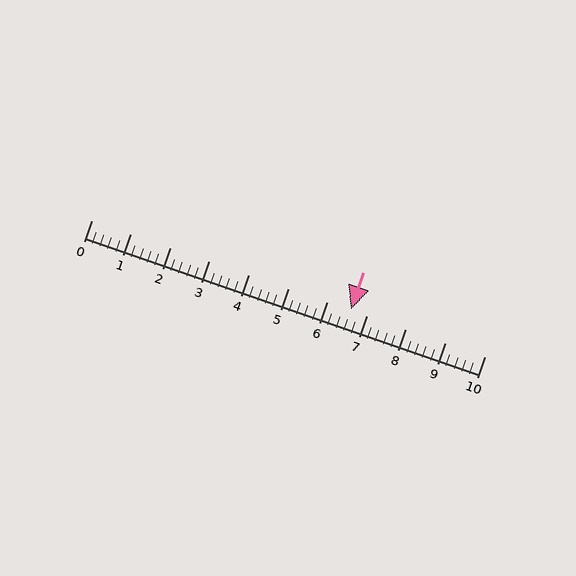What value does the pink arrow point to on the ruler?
The pink arrow points to approximately 6.6.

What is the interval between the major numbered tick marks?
The major tick marks are spaced 1 units apart.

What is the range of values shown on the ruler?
The ruler shows values from 0 to 10.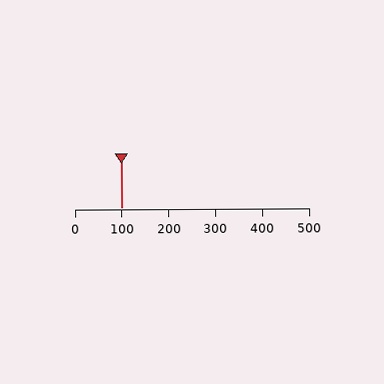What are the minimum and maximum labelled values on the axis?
The axis runs from 0 to 500.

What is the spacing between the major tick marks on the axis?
The major ticks are spaced 100 apart.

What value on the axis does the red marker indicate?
The marker indicates approximately 100.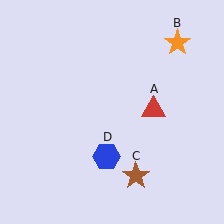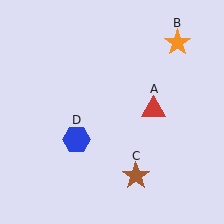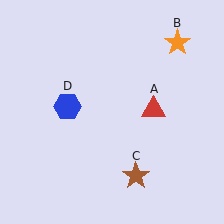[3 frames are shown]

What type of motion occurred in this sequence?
The blue hexagon (object D) rotated clockwise around the center of the scene.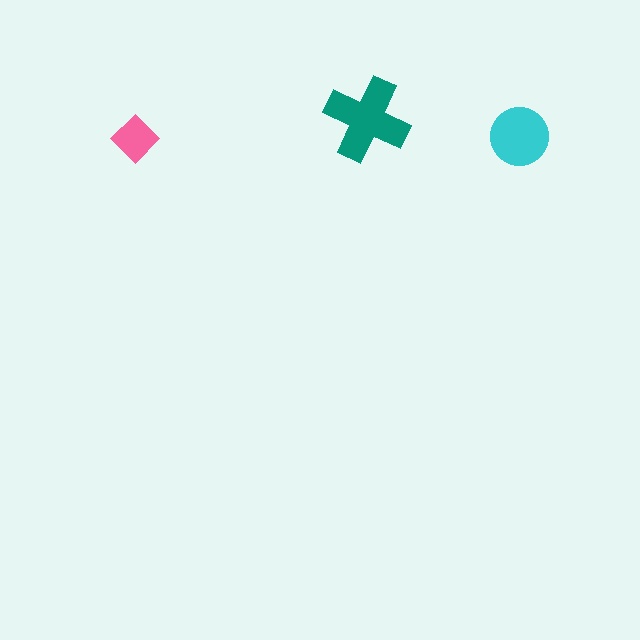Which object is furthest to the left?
The pink diamond is leftmost.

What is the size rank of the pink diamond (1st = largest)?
3rd.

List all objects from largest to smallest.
The teal cross, the cyan circle, the pink diamond.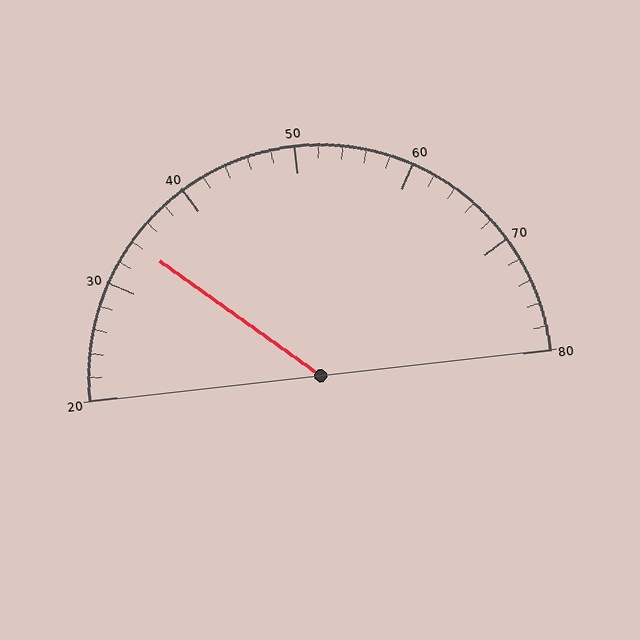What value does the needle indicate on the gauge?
The needle indicates approximately 34.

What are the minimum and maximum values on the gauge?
The gauge ranges from 20 to 80.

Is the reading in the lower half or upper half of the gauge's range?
The reading is in the lower half of the range (20 to 80).